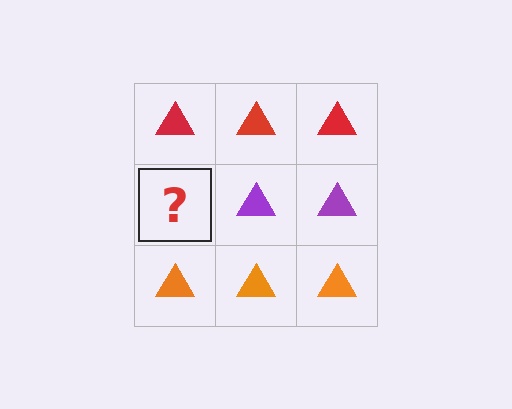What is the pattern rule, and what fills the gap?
The rule is that each row has a consistent color. The gap should be filled with a purple triangle.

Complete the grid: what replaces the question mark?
The question mark should be replaced with a purple triangle.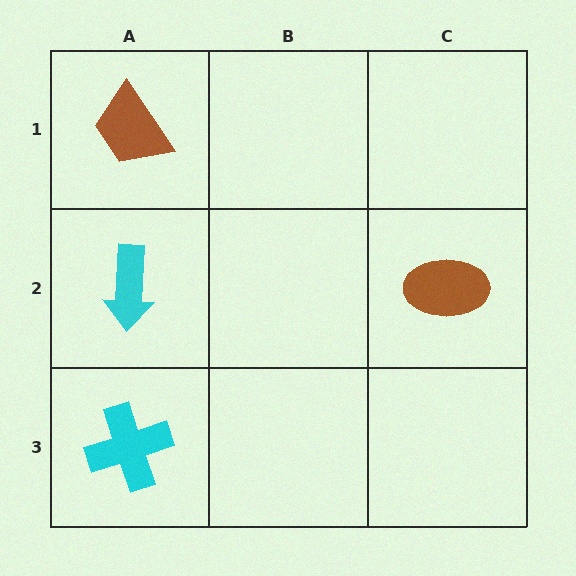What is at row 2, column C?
A brown ellipse.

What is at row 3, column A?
A cyan cross.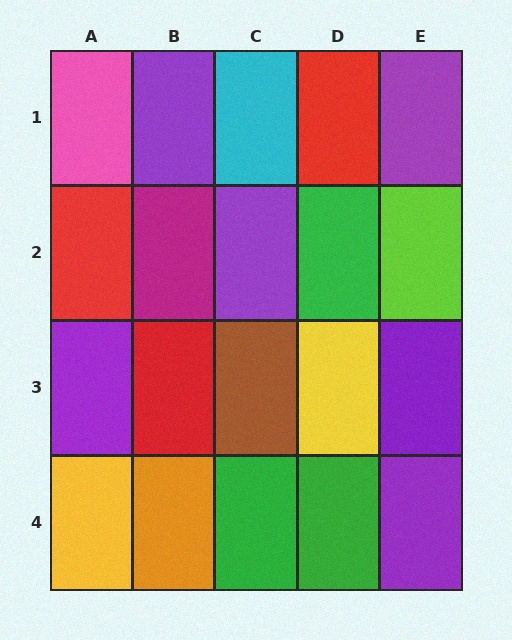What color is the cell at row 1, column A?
Pink.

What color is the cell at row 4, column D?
Green.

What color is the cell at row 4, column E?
Purple.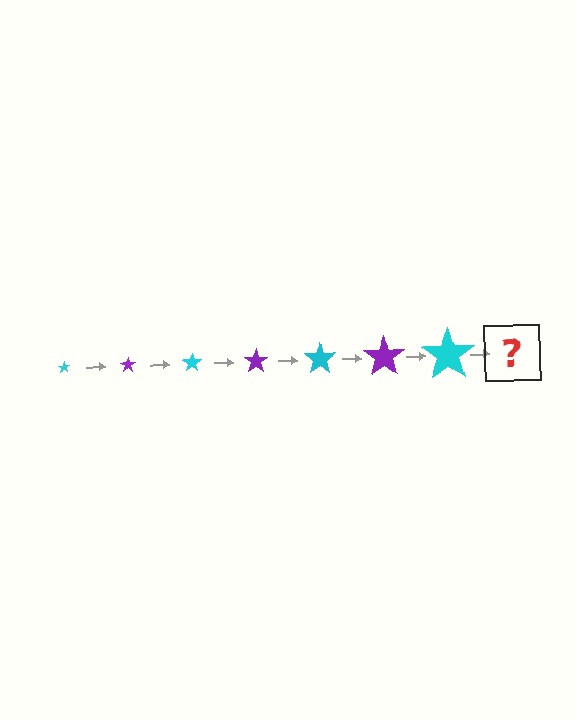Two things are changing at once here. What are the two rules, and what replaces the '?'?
The two rules are that the star grows larger each step and the color cycles through cyan and purple. The '?' should be a purple star, larger than the previous one.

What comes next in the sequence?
The next element should be a purple star, larger than the previous one.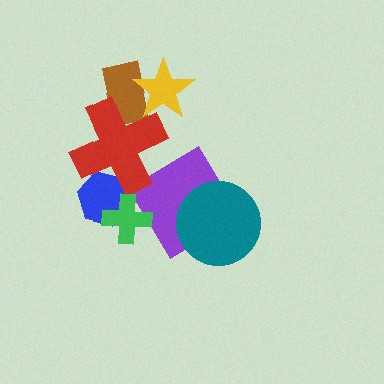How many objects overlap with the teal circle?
1 object overlaps with the teal circle.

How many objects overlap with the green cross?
1 object overlaps with the green cross.